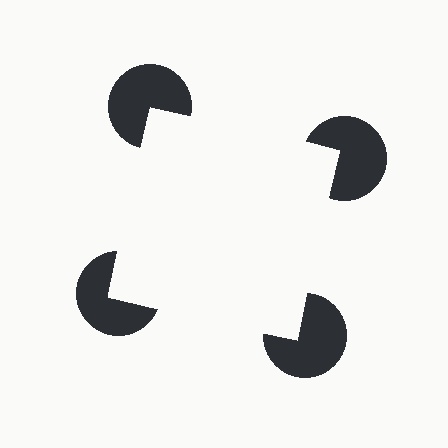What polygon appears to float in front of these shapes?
An illusory square — its edges are inferred from the aligned wedge cuts in the pac-man discs, not physically drawn.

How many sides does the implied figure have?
4 sides.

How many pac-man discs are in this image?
There are 4 — one at each vertex of the illusory square.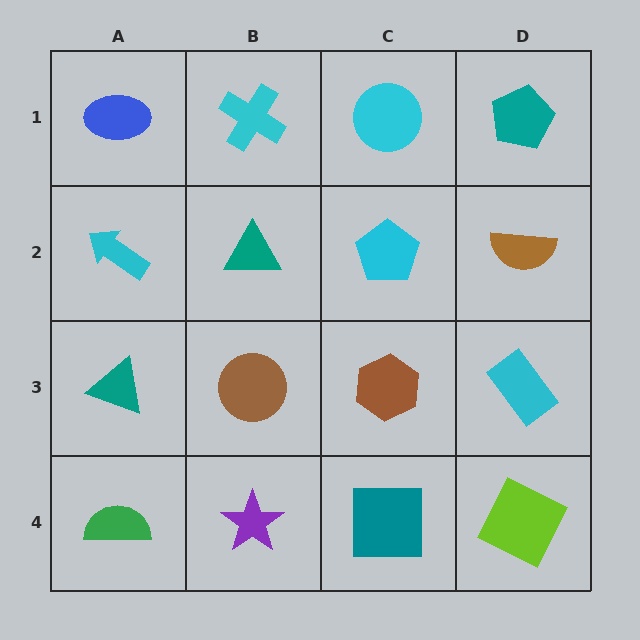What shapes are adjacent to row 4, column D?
A cyan rectangle (row 3, column D), a teal square (row 4, column C).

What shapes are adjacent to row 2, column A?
A blue ellipse (row 1, column A), a teal triangle (row 3, column A), a teal triangle (row 2, column B).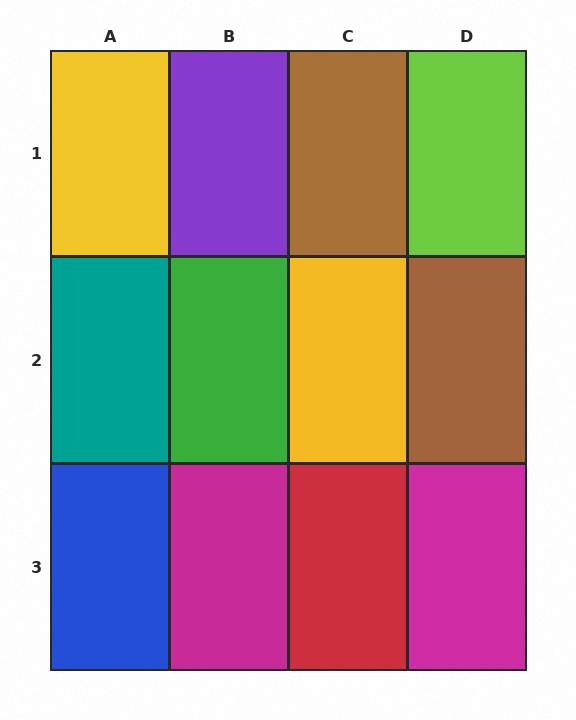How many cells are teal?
1 cell is teal.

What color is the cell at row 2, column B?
Green.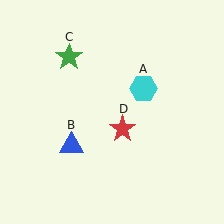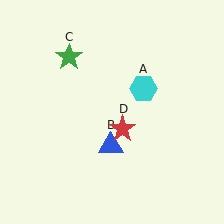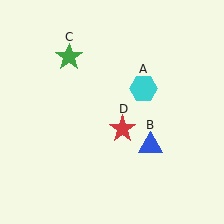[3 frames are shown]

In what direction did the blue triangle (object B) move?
The blue triangle (object B) moved right.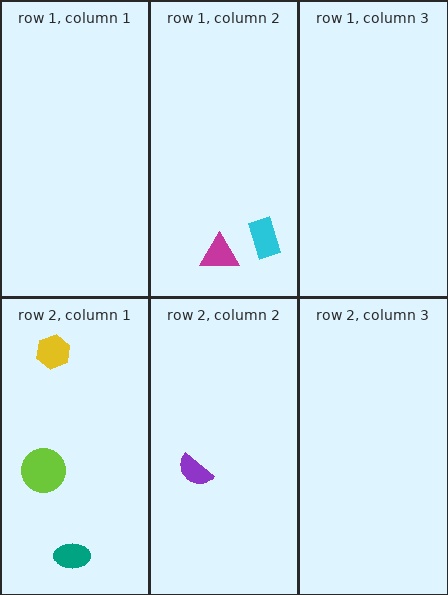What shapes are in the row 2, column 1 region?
The yellow hexagon, the lime circle, the teal ellipse.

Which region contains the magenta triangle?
The row 1, column 2 region.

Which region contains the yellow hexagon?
The row 2, column 1 region.